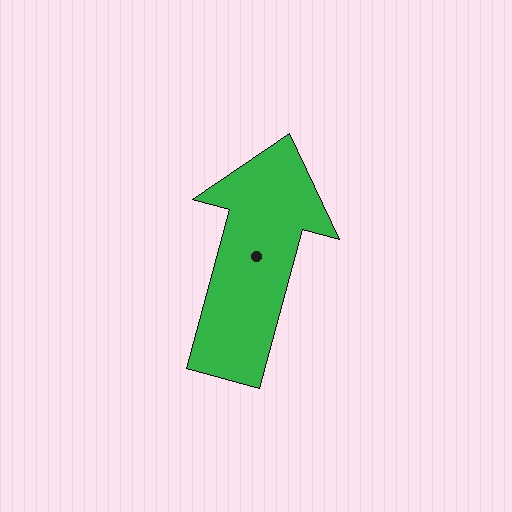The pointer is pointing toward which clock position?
Roughly 1 o'clock.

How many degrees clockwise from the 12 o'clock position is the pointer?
Approximately 15 degrees.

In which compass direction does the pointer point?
North.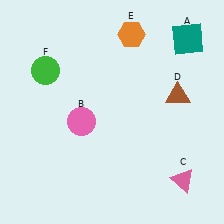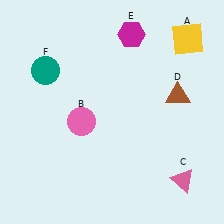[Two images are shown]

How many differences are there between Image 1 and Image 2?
There are 3 differences between the two images.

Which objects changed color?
A changed from teal to yellow. E changed from orange to magenta. F changed from green to teal.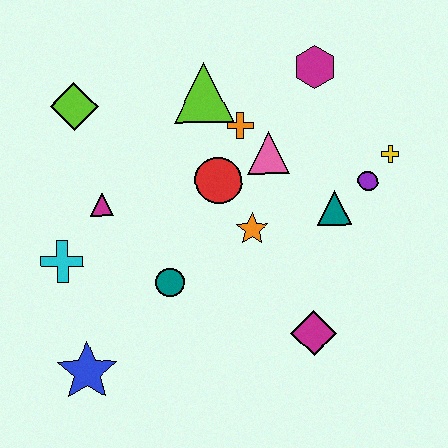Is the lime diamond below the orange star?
No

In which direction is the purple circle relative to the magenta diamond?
The purple circle is above the magenta diamond.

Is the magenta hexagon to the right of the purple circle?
No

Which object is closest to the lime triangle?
The orange cross is closest to the lime triangle.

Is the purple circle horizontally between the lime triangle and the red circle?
No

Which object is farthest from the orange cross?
The blue star is farthest from the orange cross.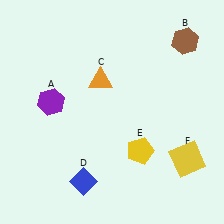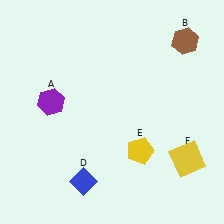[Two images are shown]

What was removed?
The orange triangle (C) was removed in Image 2.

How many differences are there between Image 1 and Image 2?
There is 1 difference between the two images.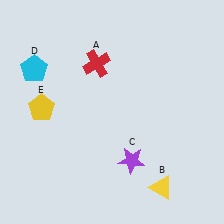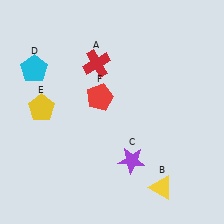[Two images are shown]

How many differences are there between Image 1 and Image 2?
There is 1 difference between the two images.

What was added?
A red pentagon (F) was added in Image 2.